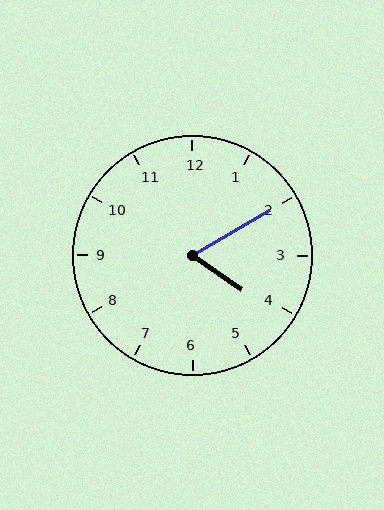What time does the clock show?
4:10.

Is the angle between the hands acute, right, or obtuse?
It is acute.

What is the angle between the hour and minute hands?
Approximately 65 degrees.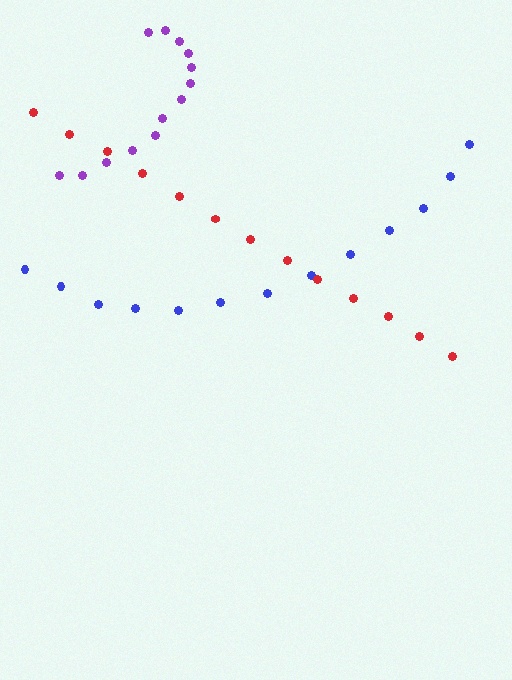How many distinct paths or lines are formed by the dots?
There are 3 distinct paths.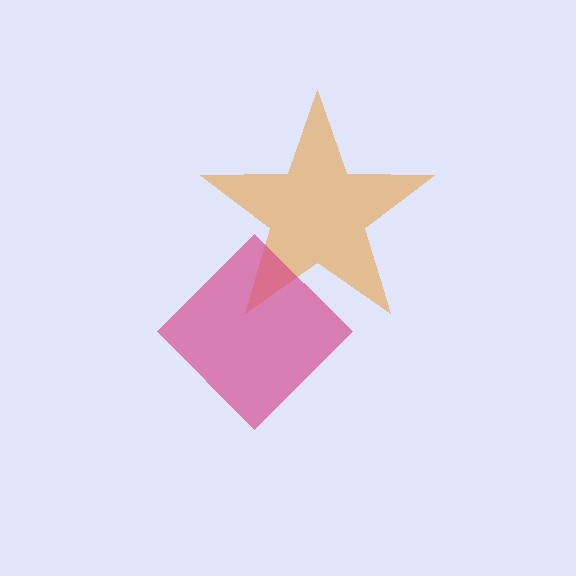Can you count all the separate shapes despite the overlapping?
Yes, there are 2 separate shapes.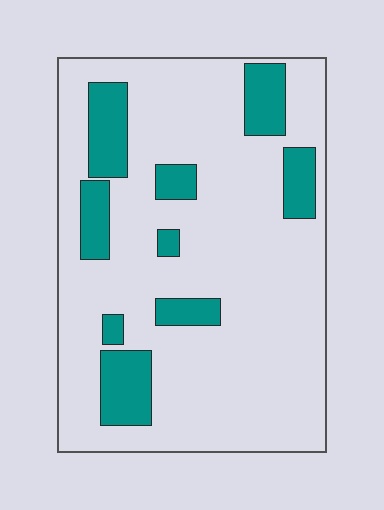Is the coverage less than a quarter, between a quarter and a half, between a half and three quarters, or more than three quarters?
Less than a quarter.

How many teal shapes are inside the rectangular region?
9.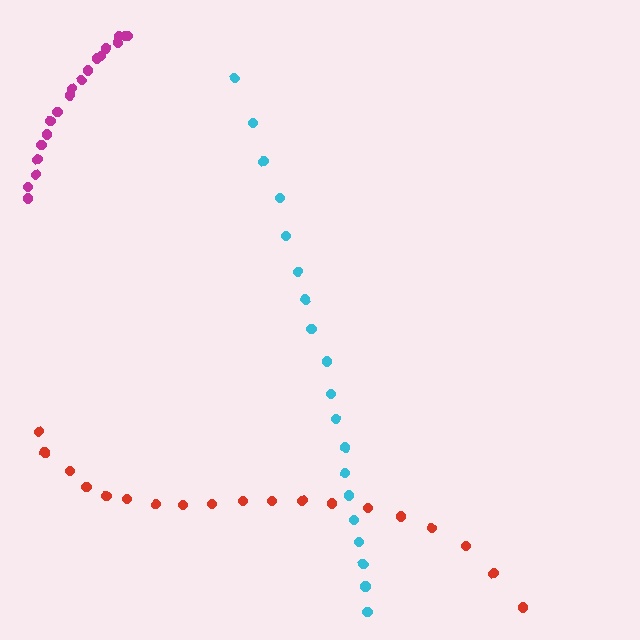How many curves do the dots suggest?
There are 3 distinct paths.